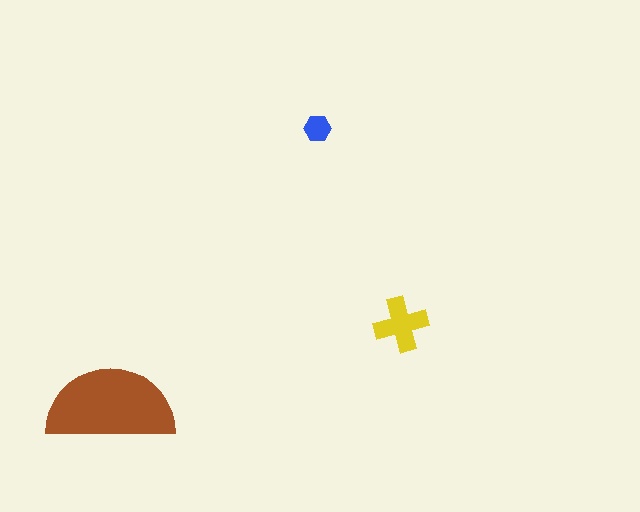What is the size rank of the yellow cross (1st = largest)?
2nd.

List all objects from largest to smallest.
The brown semicircle, the yellow cross, the blue hexagon.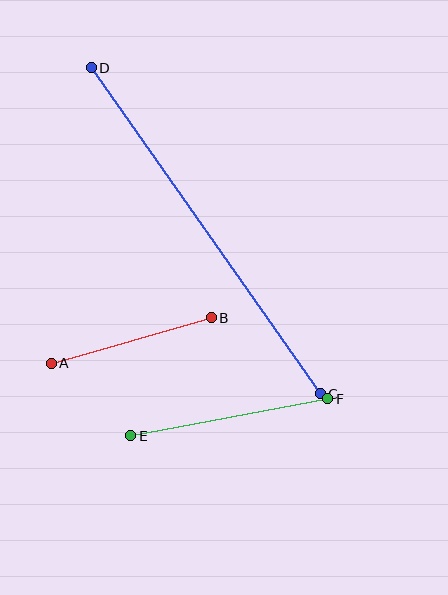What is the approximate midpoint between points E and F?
The midpoint is at approximately (229, 417) pixels.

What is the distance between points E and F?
The distance is approximately 201 pixels.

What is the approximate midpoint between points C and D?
The midpoint is at approximately (206, 231) pixels.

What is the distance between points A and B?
The distance is approximately 166 pixels.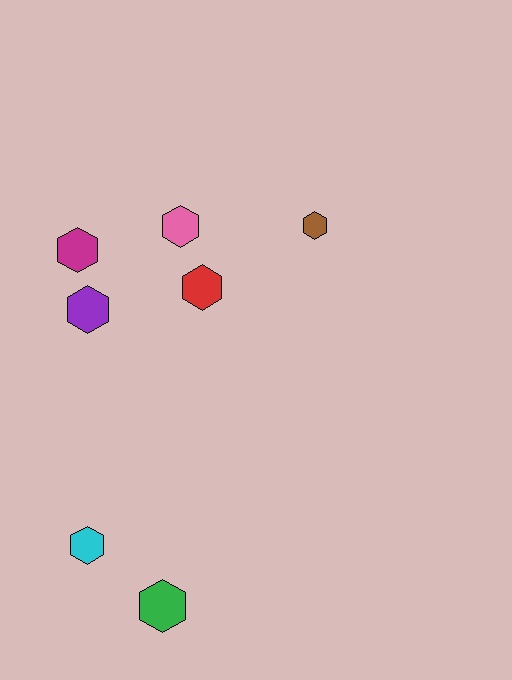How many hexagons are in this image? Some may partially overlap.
There are 7 hexagons.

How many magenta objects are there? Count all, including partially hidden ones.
There is 1 magenta object.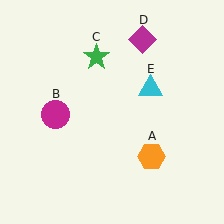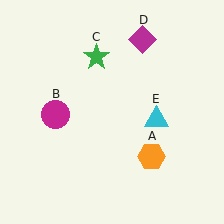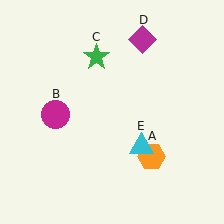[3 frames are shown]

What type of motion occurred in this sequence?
The cyan triangle (object E) rotated clockwise around the center of the scene.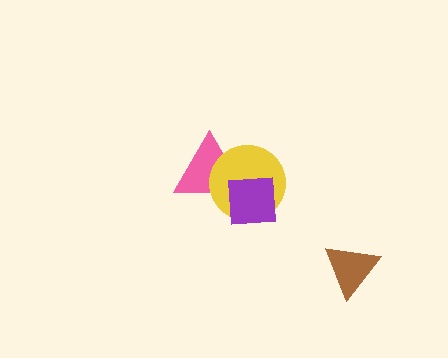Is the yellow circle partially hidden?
Yes, it is partially covered by another shape.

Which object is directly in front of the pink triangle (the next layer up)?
The yellow circle is directly in front of the pink triangle.